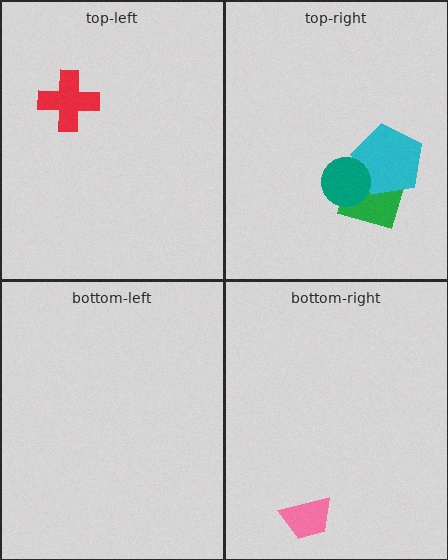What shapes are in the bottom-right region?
The pink trapezoid.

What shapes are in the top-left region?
The red cross.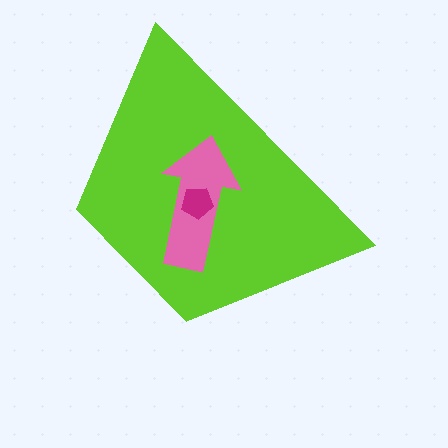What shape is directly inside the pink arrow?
The magenta pentagon.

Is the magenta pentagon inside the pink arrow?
Yes.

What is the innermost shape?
The magenta pentagon.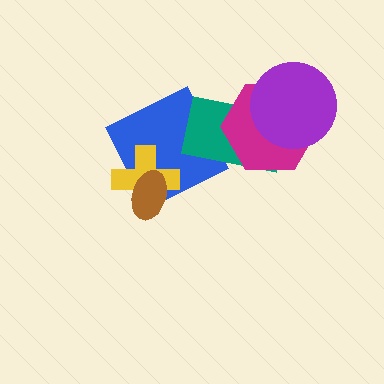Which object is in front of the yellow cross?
The brown ellipse is in front of the yellow cross.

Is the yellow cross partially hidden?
Yes, it is partially covered by another shape.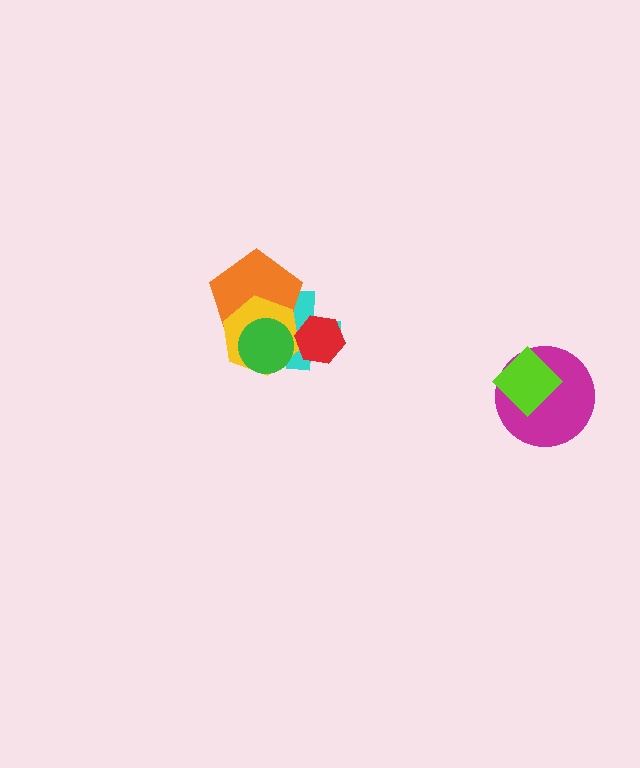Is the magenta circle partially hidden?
Yes, it is partially covered by another shape.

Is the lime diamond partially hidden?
No, no other shape covers it.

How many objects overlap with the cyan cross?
4 objects overlap with the cyan cross.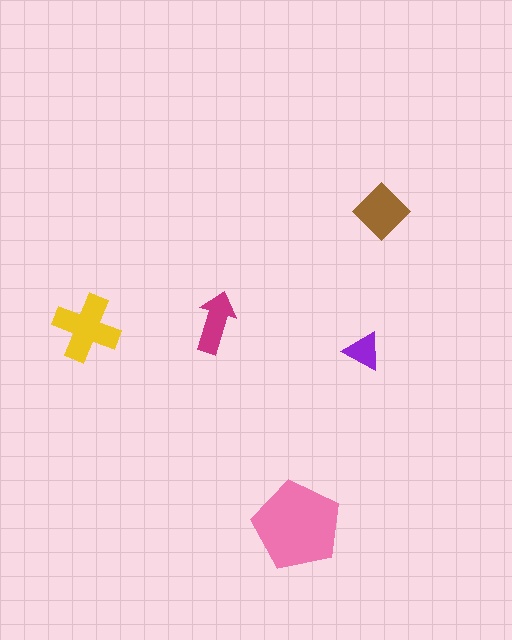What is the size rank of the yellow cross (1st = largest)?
2nd.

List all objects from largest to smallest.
The pink pentagon, the yellow cross, the brown diamond, the magenta arrow, the purple triangle.